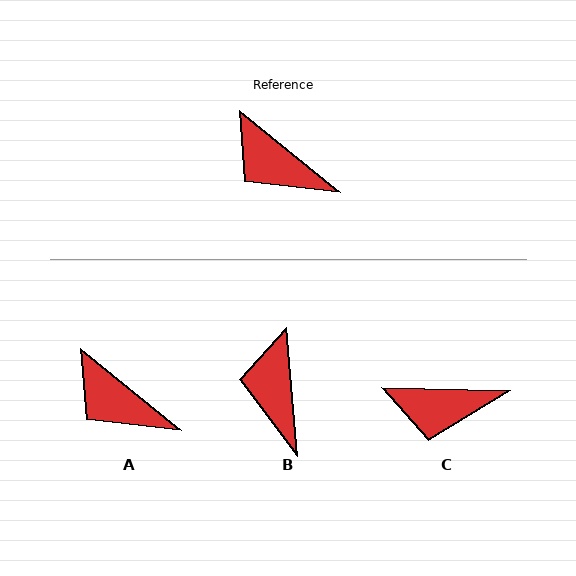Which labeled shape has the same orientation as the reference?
A.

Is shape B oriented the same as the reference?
No, it is off by about 46 degrees.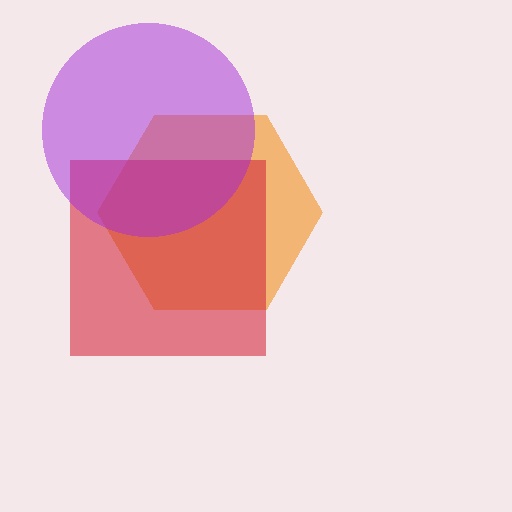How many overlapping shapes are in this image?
There are 3 overlapping shapes in the image.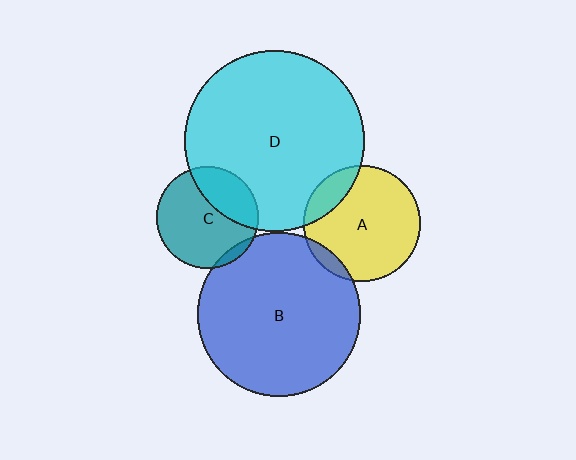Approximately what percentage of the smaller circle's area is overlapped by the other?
Approximately 5%.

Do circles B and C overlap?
Yes.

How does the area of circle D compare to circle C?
Approximately 3.1 times.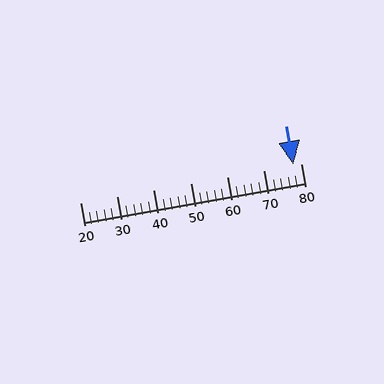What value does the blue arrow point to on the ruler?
The blue arrow points to approximately 78.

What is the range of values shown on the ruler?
The ruler shows values from 20 to 80.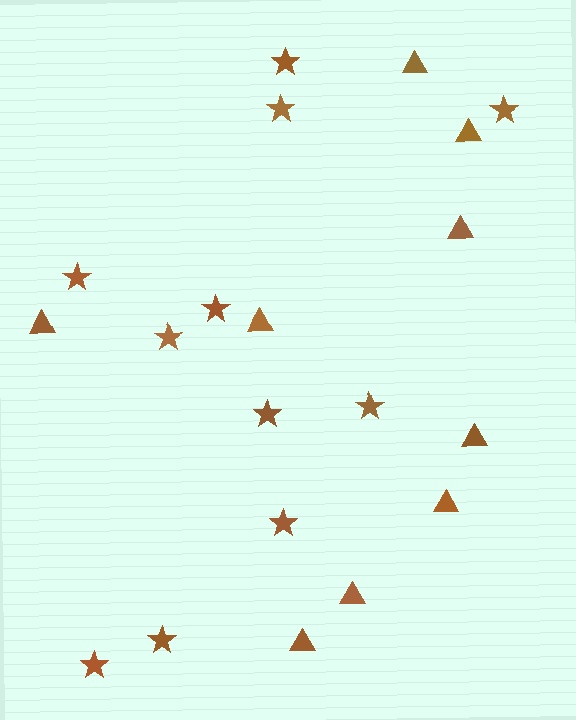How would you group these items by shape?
There are 2 groups: one group of triangles (9) and one group of stars (11).